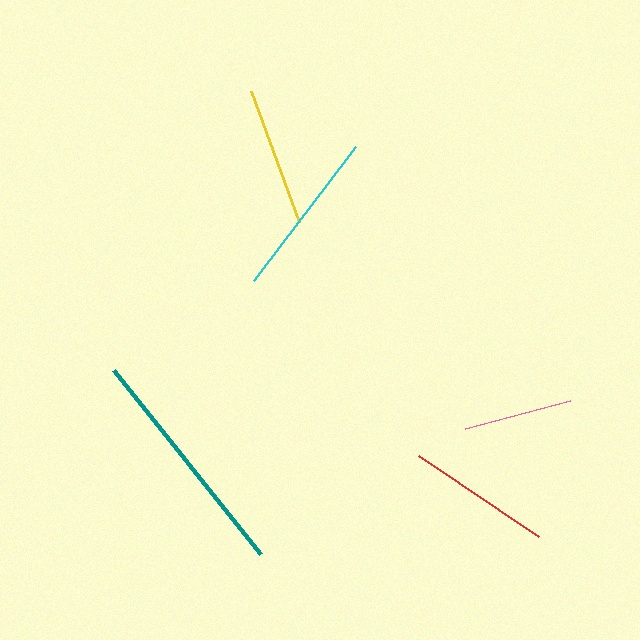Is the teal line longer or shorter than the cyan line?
The teal line is longer than the cyan line.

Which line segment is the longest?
The teal line is the longest at approximately 235 pixels.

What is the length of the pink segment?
The pink segment is approximately 109 pixels long.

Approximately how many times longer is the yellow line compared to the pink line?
The yellow line is approximately 1.3 times the length of the pink line.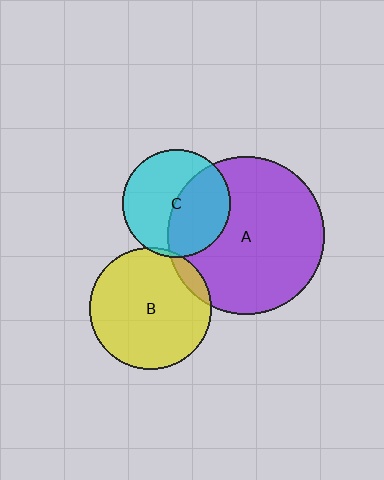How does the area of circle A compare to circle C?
Approximately 2.2 times.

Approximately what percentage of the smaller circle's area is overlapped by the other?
Approximately 45%.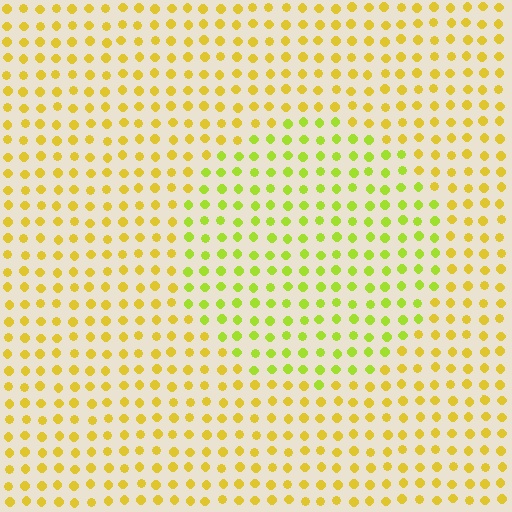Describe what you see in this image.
The image is filled with small yellow elements in a uniform arrangement. A circle-shaped region is visible where the elements are tinted to a slightly different hue, forming a subtle color boundary.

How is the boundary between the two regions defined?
The boundary is defined purely by a slight shift in hue (about 30 degrees). Spacing, size, and orientation are identical on both sides.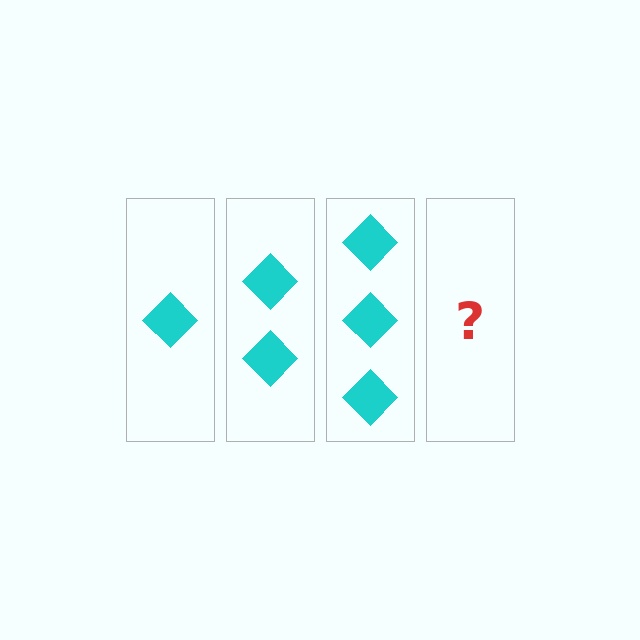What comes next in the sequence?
The next element should be 4 diamonds.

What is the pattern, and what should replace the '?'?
The pattern is that each step adds one more diamond. The '?' should be 4 diamonds.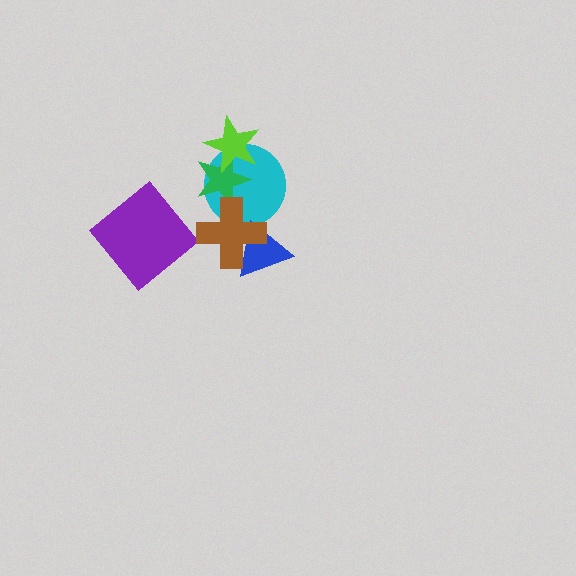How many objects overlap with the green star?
3 objects overlap with the green star.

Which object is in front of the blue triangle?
The brown cross is in front of the blue triangle.